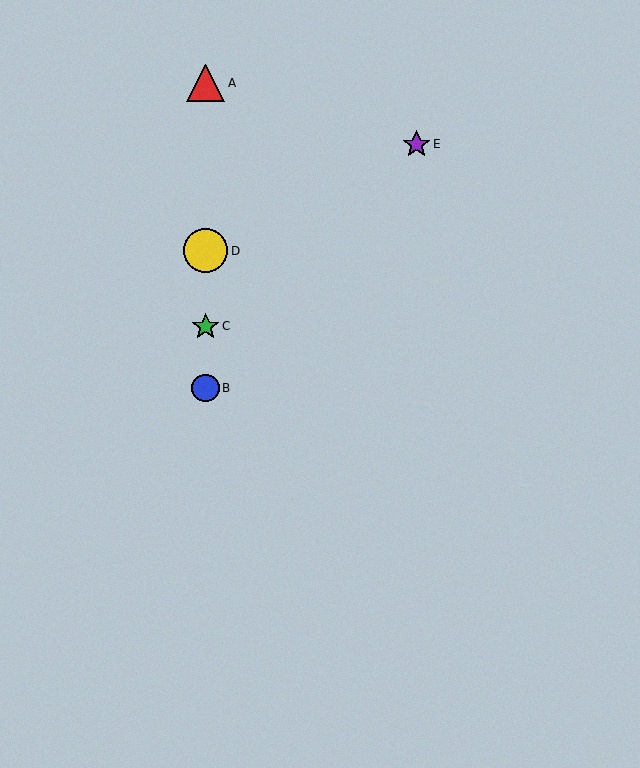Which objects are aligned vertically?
Objects A, B, C, D are aligned vertically.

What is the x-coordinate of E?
Object E is at x≈416.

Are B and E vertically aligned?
No, B is at x≈206 and E is at x≈416.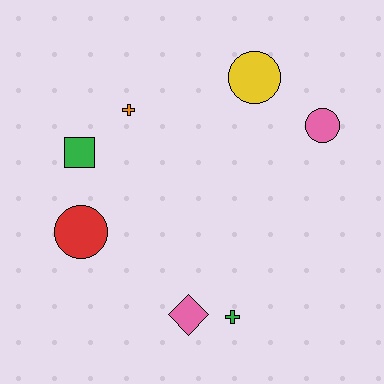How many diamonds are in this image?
There is 1 diamond.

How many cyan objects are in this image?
There are no cyan objects.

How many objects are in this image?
There are 7 objects.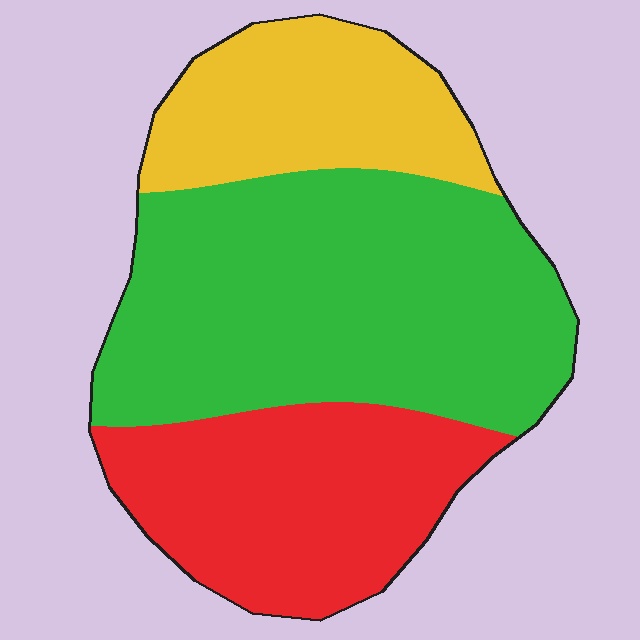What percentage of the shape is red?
Red takes up between a sixth and a third of the shape.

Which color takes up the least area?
Yellow, at roughly 20%.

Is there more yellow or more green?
Green.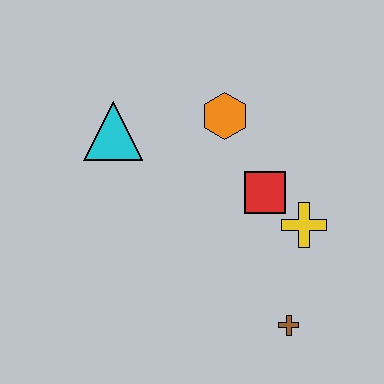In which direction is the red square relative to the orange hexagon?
The red square is below the orange hexagon.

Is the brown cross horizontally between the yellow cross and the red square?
Yes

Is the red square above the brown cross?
Yes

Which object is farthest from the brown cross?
The cyan triangle is farthest from the brown cross.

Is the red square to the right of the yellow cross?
No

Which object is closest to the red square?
The yellow cross is closest to the red square.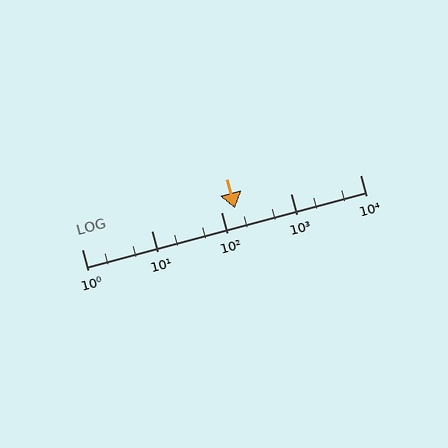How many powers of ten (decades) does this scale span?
The scale spans 4 decades, from 1 to 10000.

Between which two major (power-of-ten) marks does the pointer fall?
The pointer is between 100 and 1000.